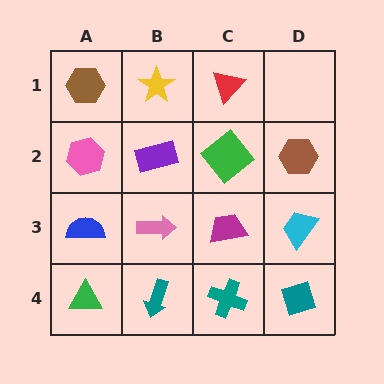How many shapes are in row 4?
4 shapes.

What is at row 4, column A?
A green triangle.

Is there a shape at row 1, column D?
No, that cell is empty.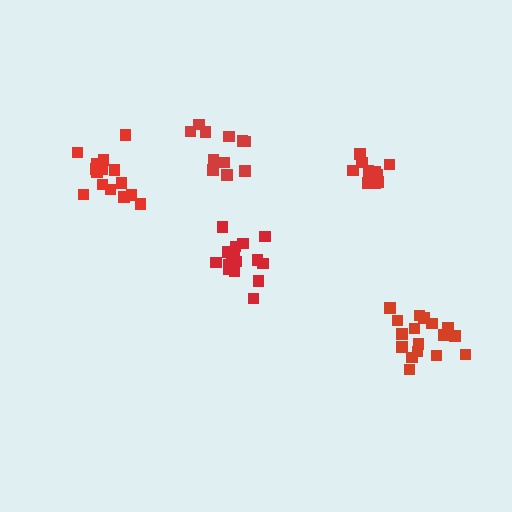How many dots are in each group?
Group 1: 16 dots, Group 2: 11 dots, Group 3: 11 dots, Group 4: 17 dots, Group 5: 17 dots (72 total).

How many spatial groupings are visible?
There are 5 spatial groupings.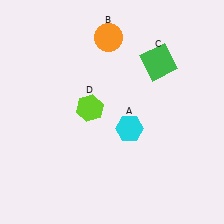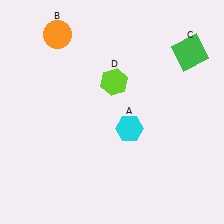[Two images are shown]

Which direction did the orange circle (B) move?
The orange circle (B) moved left.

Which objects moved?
The objects that moved are: the orange circle (B), the green square (C), the lime hexagon (D).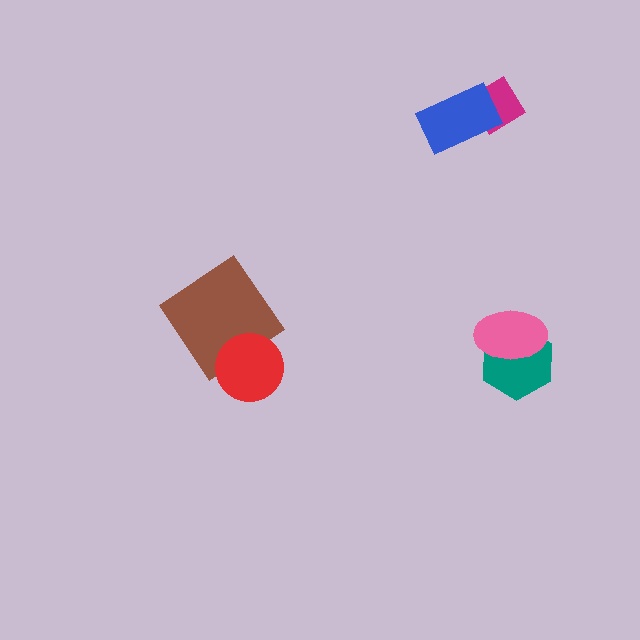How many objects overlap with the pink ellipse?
1 object overlaps with the pink ellipse.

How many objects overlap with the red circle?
1 object overlaps with the red circle.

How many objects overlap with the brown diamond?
1 object overlaps with the brown diamond.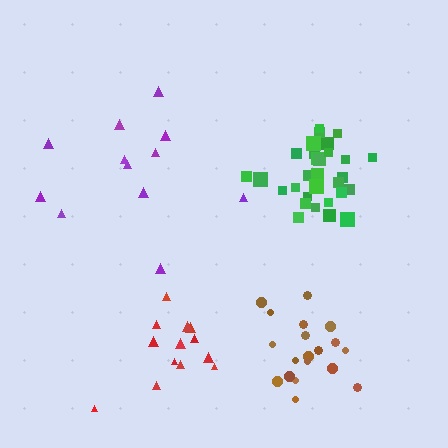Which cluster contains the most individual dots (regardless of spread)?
Green (31).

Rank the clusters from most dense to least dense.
green, brown, red, purple.